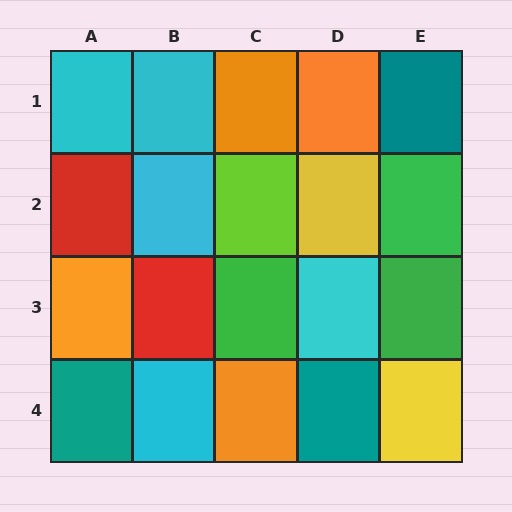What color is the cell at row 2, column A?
Red.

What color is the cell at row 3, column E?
Green.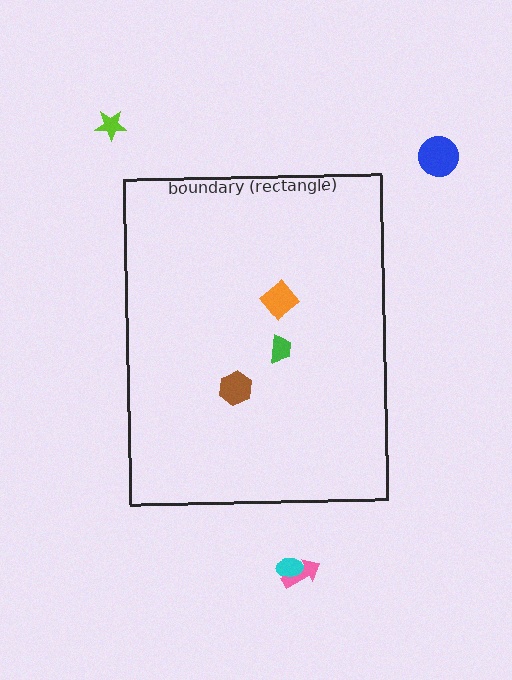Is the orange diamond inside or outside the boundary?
Inside.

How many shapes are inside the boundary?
3 inside, 4 outside.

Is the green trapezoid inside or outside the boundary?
Inside.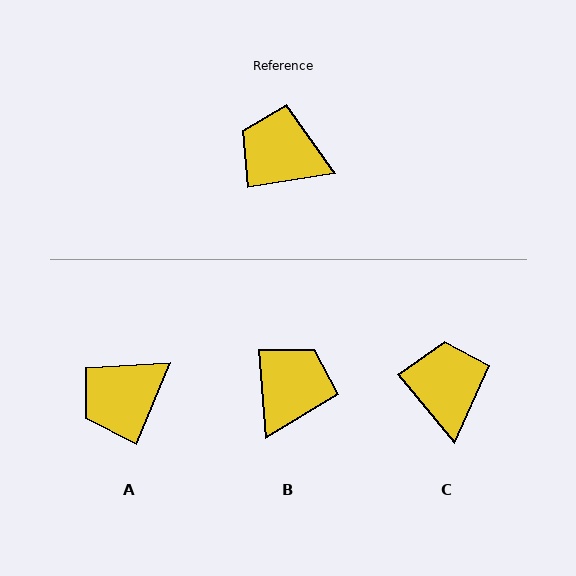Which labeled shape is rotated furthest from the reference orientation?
B, about 94 degrees away.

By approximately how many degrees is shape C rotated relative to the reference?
Approximately 60 degrees clockwise.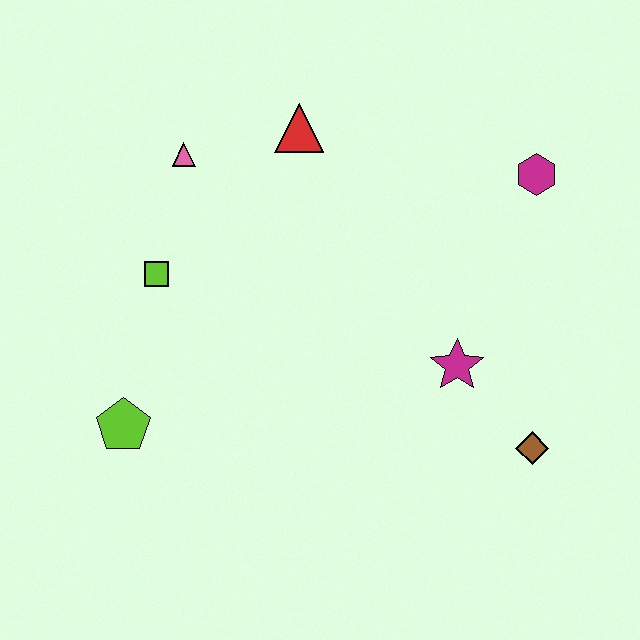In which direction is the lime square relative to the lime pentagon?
The lime square is above the lime pentagon.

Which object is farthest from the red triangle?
The brown diamond is farthest from the red triangle.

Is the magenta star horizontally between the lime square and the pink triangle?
No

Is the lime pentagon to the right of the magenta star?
No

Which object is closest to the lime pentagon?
The lime square is closest to the lime pentagon.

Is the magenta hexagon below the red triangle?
Yes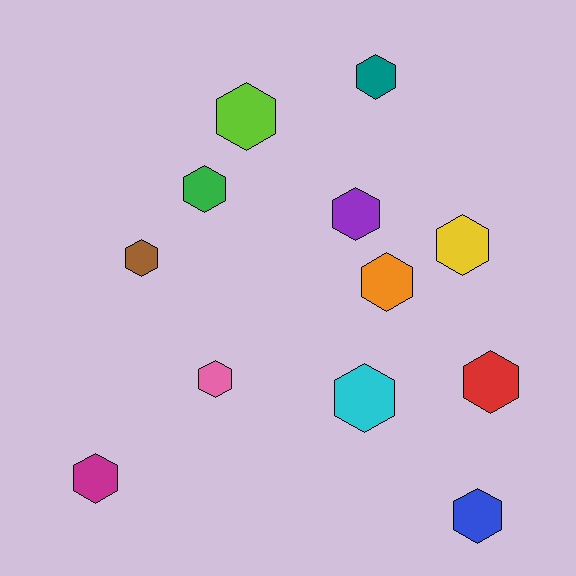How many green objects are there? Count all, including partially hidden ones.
There is 1 green object.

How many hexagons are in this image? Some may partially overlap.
There are 12 hexagons.